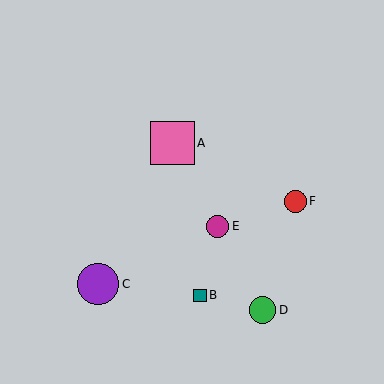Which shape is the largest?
The pink square (labeled A) is the largest.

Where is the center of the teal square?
The center of the teal square is at (200, 295).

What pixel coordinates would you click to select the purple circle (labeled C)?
Click at (98, 284) to select the purple circle C.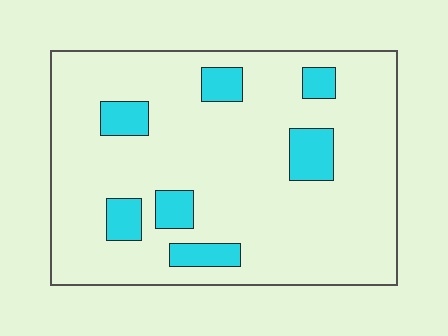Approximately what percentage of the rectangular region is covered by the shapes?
Approximately 15%.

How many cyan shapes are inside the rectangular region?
7.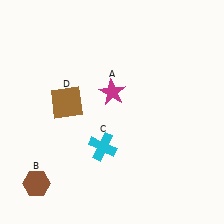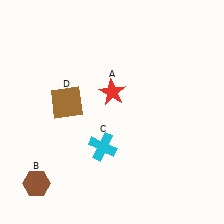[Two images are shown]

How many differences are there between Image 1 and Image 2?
There is 1 difference between the two images.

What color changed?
The star (A) changed from magenta in Image 1 to red in Image 2.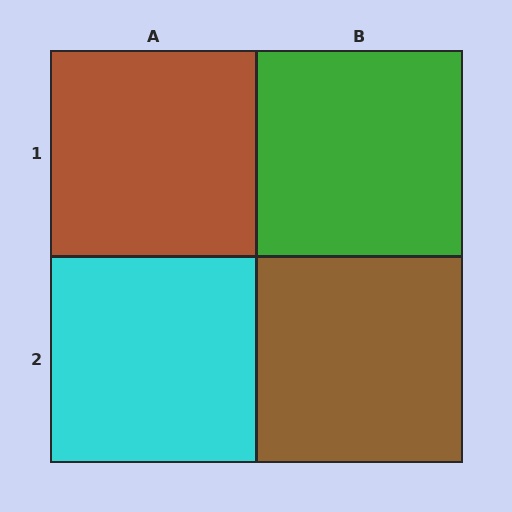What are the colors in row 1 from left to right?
Brown, green.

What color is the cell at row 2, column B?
Brown.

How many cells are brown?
2 cells are brown.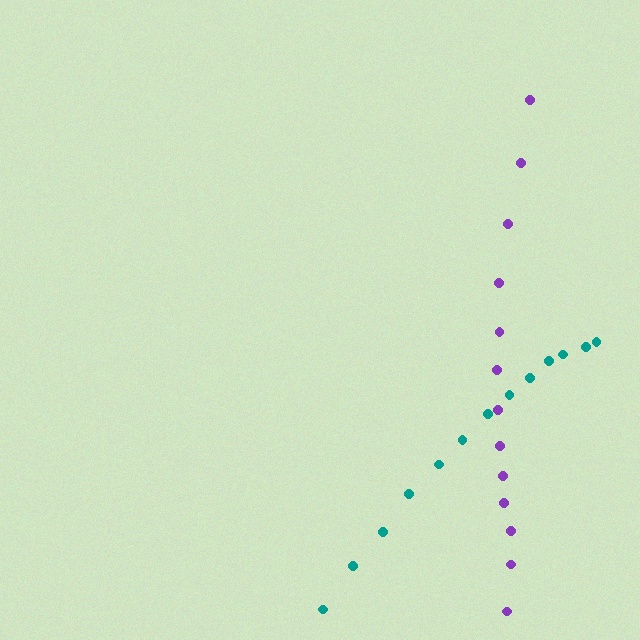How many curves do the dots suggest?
There are 2 distinct paths.